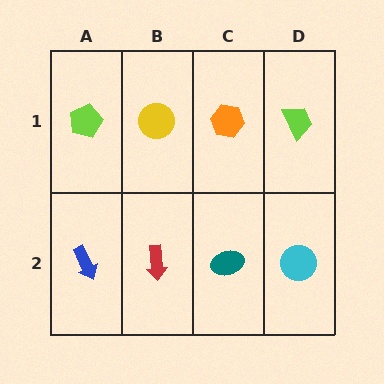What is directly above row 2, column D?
A lime trapezoid.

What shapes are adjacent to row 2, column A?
A lime pentagon (row 1, column A), a red arrow (row 2, column B).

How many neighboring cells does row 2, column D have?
2.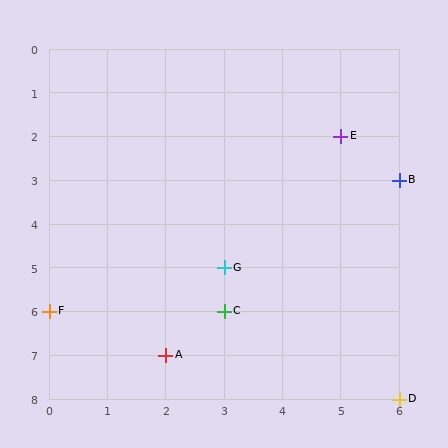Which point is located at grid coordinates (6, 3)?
Point B is at (6, 3).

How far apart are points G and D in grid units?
Points G and D are 3 columns and 3 rows apart (about 4.2 grid units diagonally).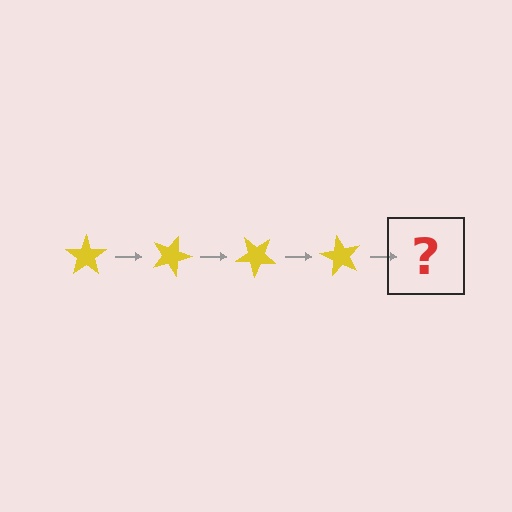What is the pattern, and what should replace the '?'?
The pattern is that the star rotates 20 degrees each step. The '?' should be a yellow star rotated 80 degrees.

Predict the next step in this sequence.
The next step is a yellow star rotated 80 degrees.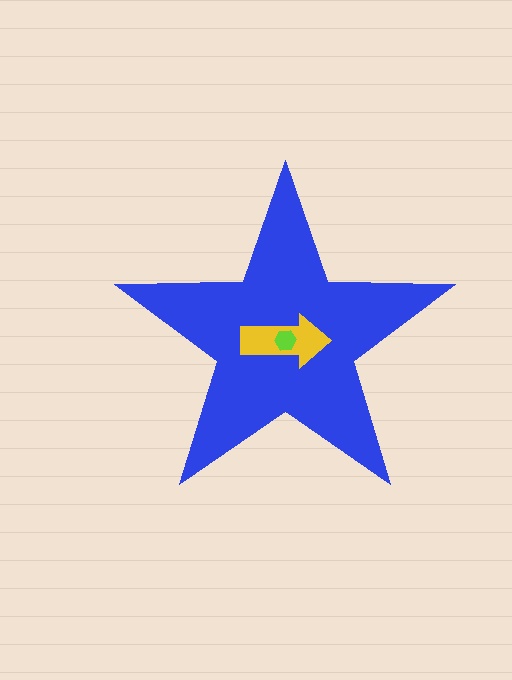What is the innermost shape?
The lime hexagon.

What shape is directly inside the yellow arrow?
The lime hexagon.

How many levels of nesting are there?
3.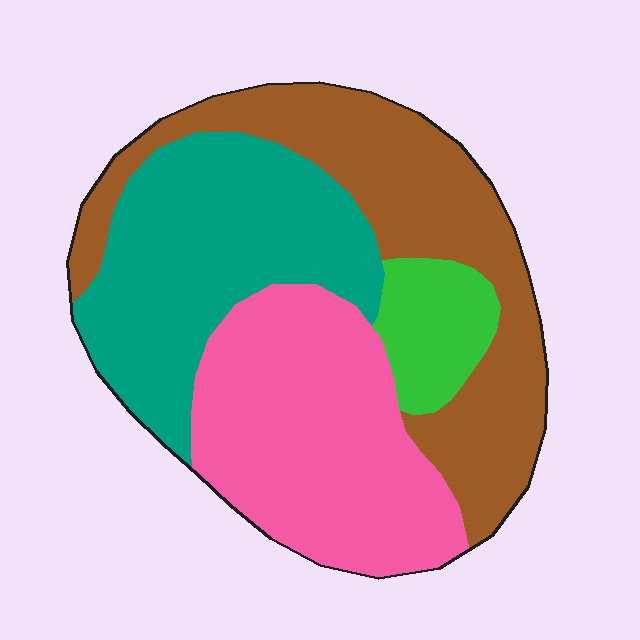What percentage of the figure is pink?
Pink takes up about one third (1/3) of the figure.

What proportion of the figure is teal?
Teal takes up between a sixth and a third of the figure.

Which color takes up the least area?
Green, at roughly 10%.